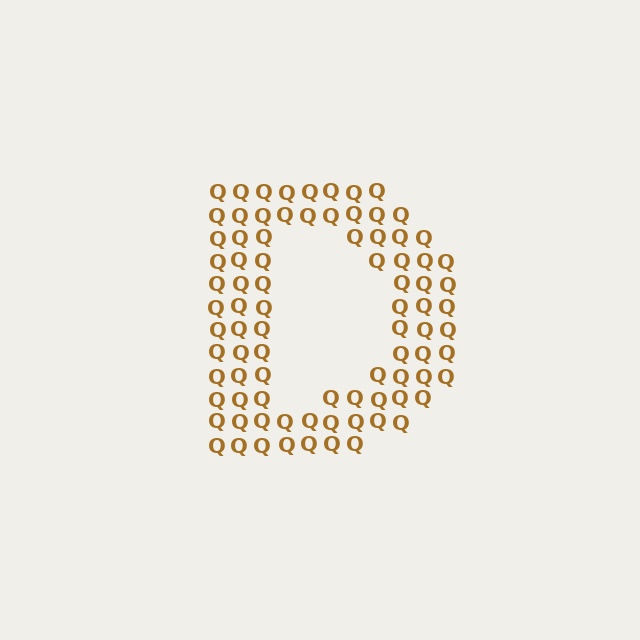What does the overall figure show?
The overall figure shows the letter D.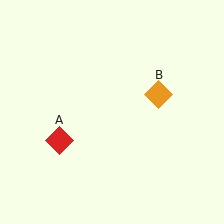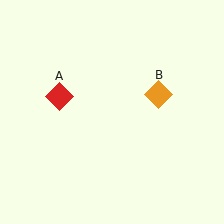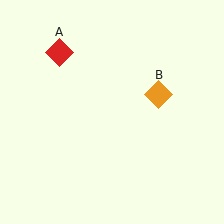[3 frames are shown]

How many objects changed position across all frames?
1 object changed position: red diamond (object A).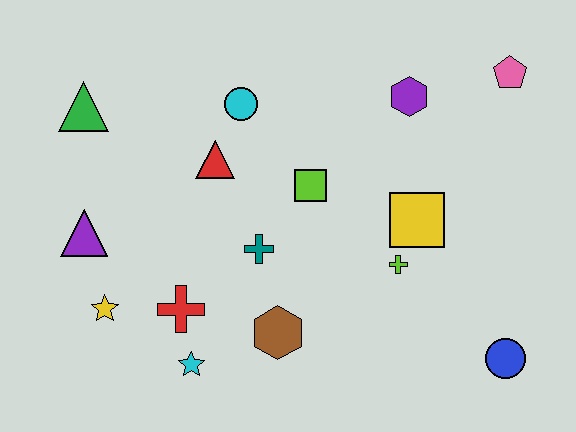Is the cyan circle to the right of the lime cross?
No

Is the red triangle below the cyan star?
No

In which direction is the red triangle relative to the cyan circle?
The red triangle is below the cyan circle.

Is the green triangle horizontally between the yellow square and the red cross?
No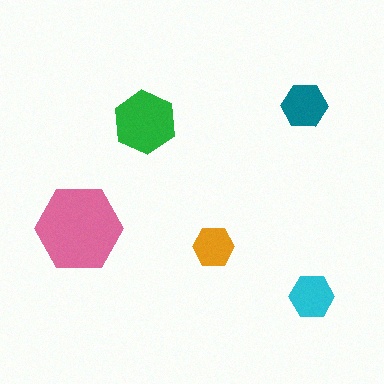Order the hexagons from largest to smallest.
the pink one, the green one, the teal one, the cyan one, the orange one.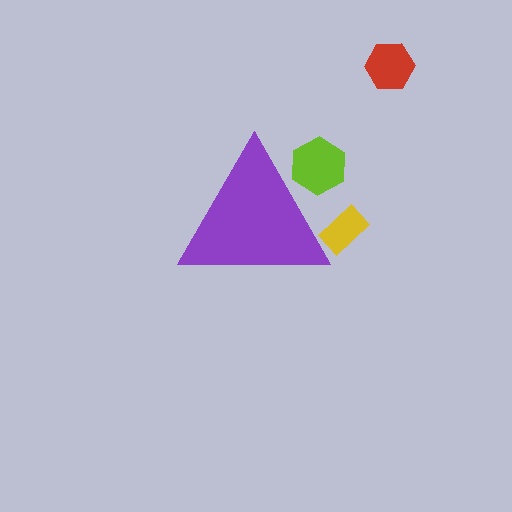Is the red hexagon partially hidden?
No, the red hexagon is fully visible.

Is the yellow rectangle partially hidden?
Yes, the yellow rectangle is partially hidden behind the purple triangle.